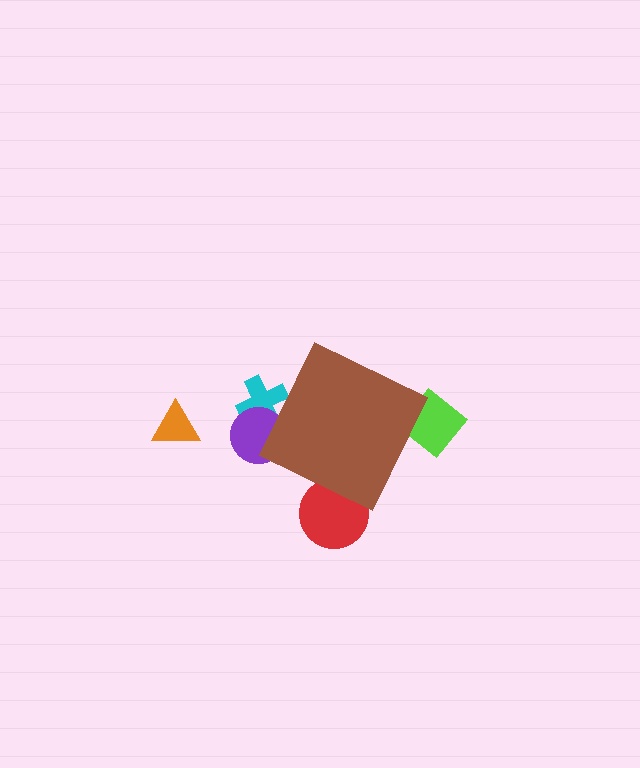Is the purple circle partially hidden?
Yes, the purple circle is partially hidden behind the brown diamond.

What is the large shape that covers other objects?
A brown diamond.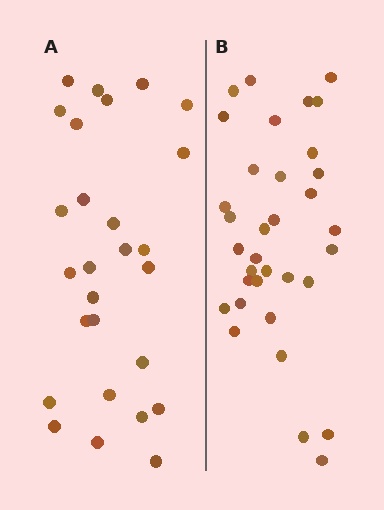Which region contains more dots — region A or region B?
Region B (the right region) has more dots.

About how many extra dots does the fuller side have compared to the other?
Region B has roughly 8 or so more dots than region A.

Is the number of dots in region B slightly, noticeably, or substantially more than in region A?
Region B has noticeably more, but not dramatically so. The ratio is roughly 1.3 to 1.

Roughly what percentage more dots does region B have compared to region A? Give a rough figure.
About 25% more.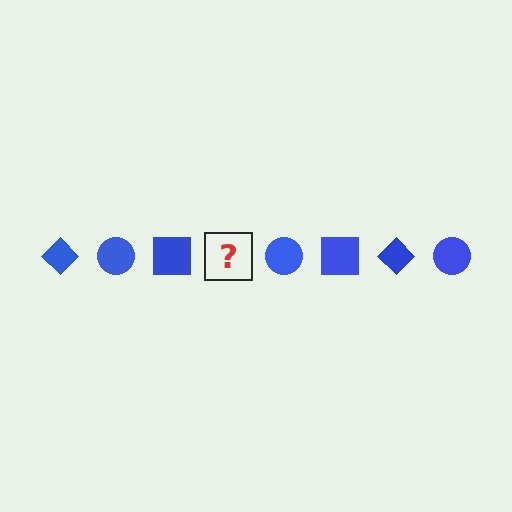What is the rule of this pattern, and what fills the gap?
The rule is that the pattern cycles through diamond, circle, square shapes in blue. The gap should be filled with a blue diamond.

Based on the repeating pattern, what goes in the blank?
The blank should be a blue diamond.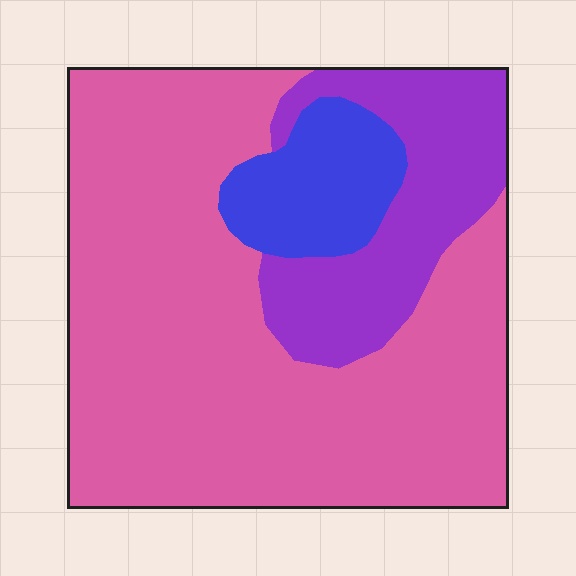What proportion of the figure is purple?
Purple covers about 20% of the figure.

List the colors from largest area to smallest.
From largest to smallest: pink, purple, blue.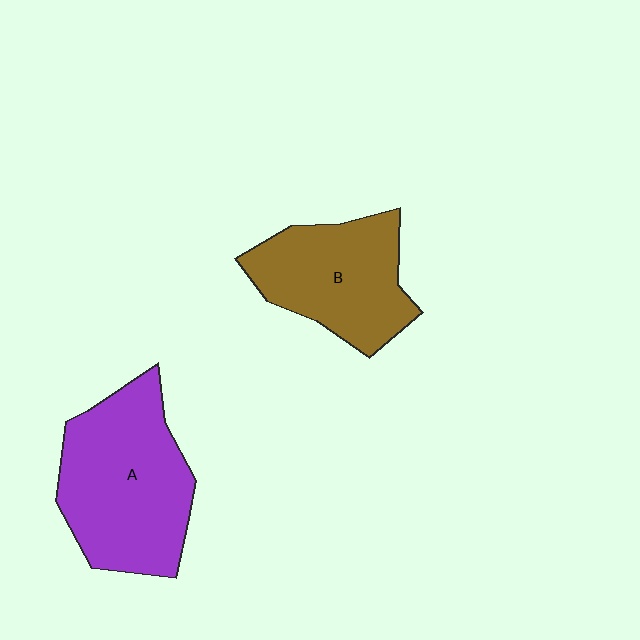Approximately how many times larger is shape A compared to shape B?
Approximately 1.3 times.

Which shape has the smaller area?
Shape B (brown).